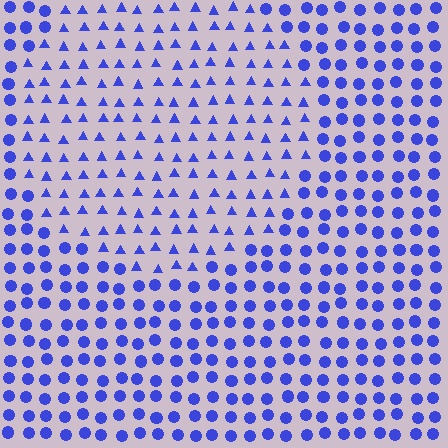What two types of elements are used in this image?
The image uses triangles inside the circle region and circles outside it.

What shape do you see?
I see a circle.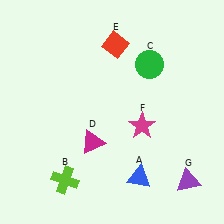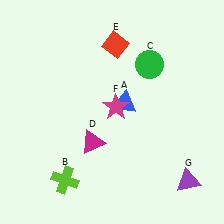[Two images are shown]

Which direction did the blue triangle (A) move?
The blue triangle (A) moved up.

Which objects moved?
The objects that moved are: the blue triangle (A), the magenta star (F).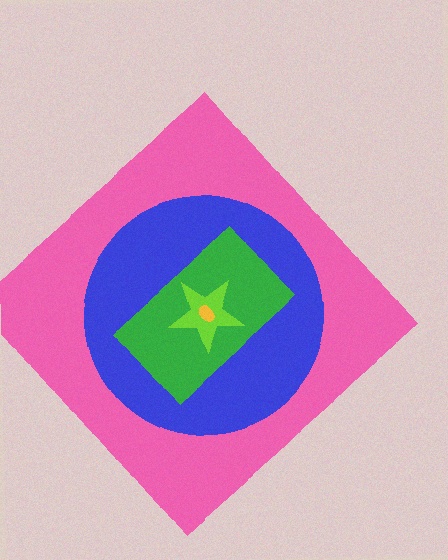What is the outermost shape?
The pink diamond.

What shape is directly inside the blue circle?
The green rectangle.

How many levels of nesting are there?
5.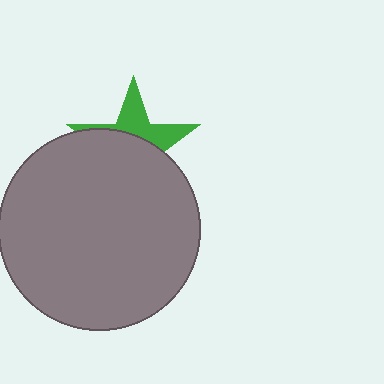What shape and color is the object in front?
The object in front is a gray circle.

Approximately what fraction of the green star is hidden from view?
Roughly 61% of the green star is hidden behind the gray circle.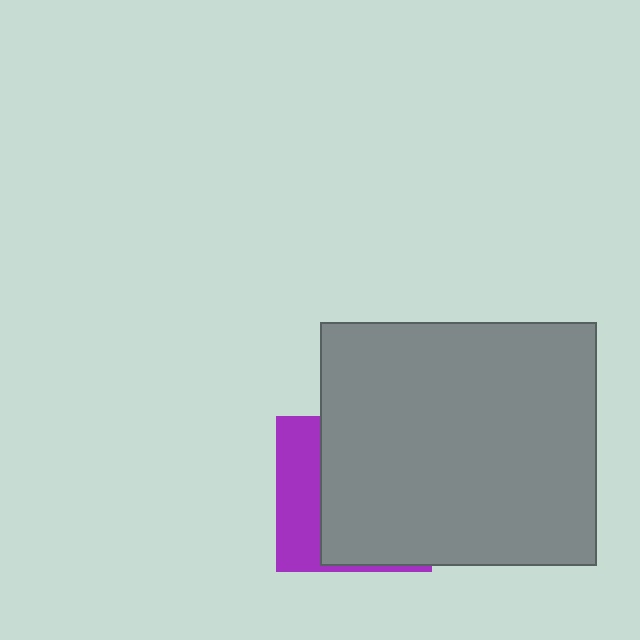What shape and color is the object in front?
The object in front is a gray rectangle.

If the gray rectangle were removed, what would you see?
You would see the complete purple square.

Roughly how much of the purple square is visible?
A small part of it is visible (roughly 31%).